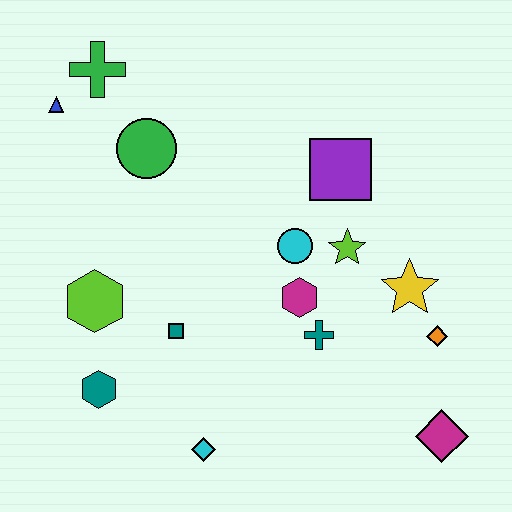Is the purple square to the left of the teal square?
No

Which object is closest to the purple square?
The lime star is closest to the purple square.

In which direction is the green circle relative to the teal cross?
The green circle is above the teal cross.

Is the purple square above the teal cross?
Yes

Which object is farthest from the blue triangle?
The magenta diamond is farthest from the blue triangle.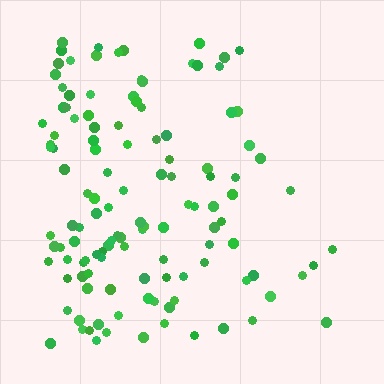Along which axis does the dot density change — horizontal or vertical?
Horizontal.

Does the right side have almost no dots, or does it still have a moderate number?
Still a moderate number, just noticeably fewer than the left.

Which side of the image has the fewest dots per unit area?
The right.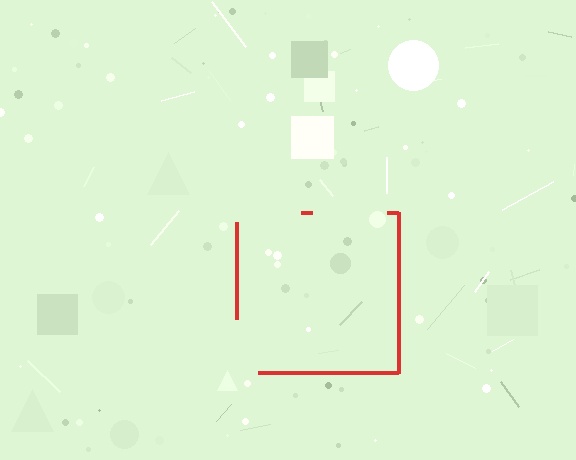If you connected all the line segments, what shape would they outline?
They would outline a square.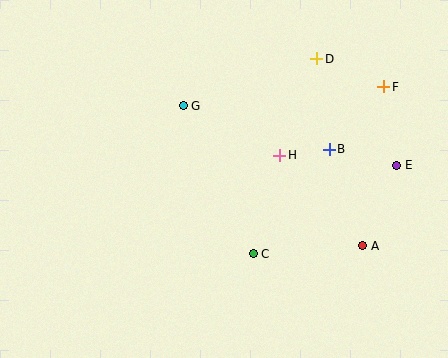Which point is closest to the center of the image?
Point H at (280, 155) is closest to the center.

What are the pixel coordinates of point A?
Point A is at (363, 246).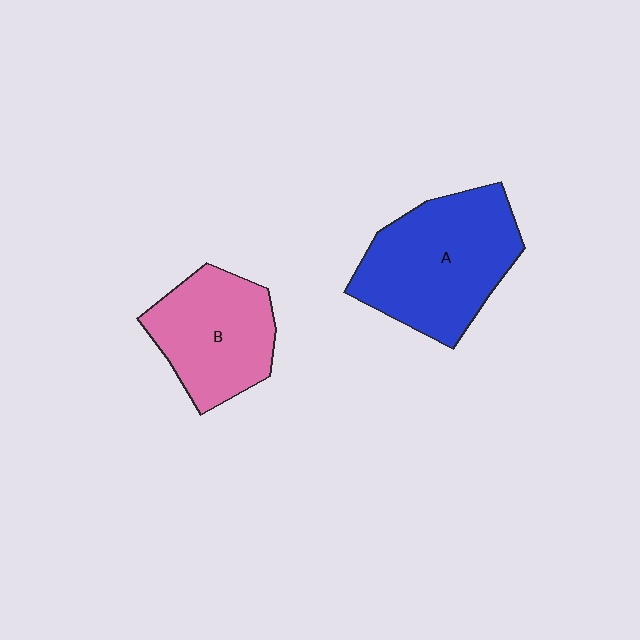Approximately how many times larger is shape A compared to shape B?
Approximately 1.3 times.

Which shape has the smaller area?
Shape B (pink).